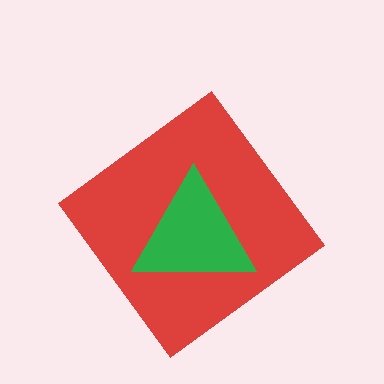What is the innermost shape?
The green triangle.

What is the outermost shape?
The red diamond.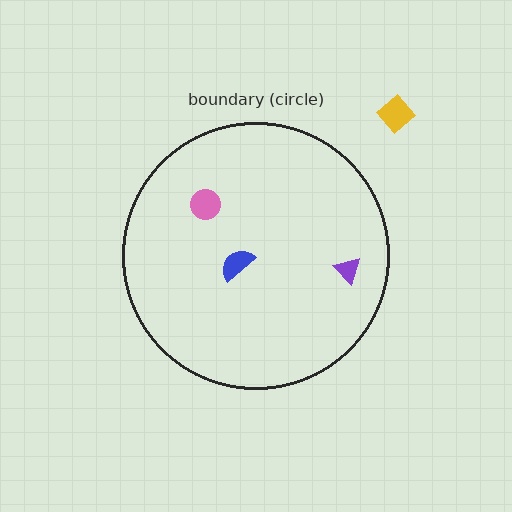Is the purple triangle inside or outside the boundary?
Inside.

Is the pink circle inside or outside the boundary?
Inside.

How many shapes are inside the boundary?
3 inside, 1 outside.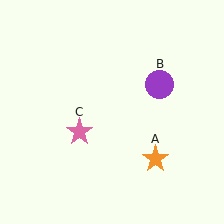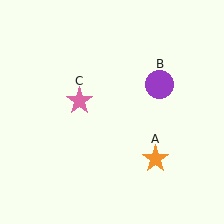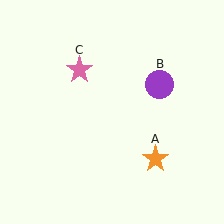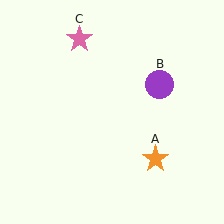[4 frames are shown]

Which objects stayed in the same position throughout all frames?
Orange star (object A) and purple circle (object B) remained stationary.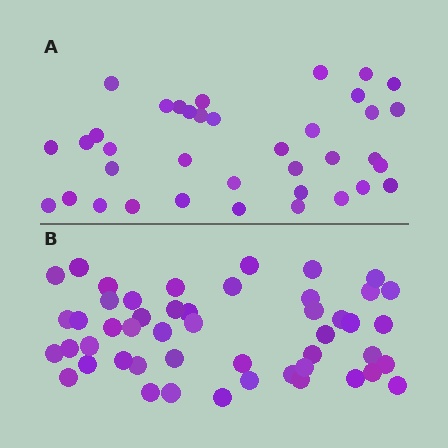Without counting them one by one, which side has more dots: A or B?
Region B (the bottom region) has more dots.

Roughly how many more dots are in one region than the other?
Region B has roughly 12 or so more dots than region A.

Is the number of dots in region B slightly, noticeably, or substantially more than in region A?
Region B has noticeably more, but not dramatically so. The ratio is roughly 1.3 to 1.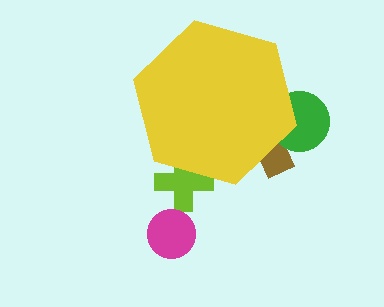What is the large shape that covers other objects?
A yellow hexagon.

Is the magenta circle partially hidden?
No, the magenta circle is fully visible.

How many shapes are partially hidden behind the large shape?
3 shapes are partially hidden.